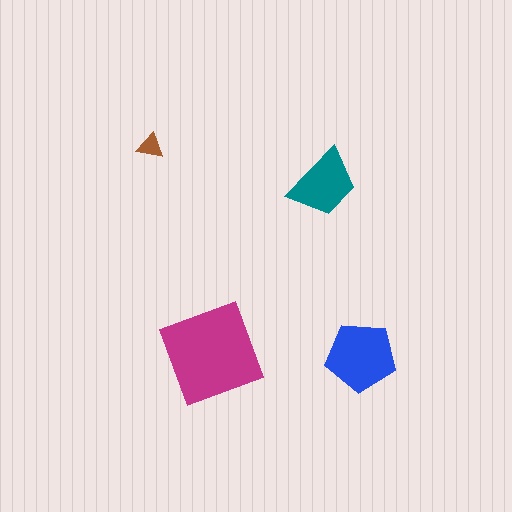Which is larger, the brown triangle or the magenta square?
The magenta square.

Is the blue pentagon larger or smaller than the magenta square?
Smaller.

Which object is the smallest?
The brown triangle.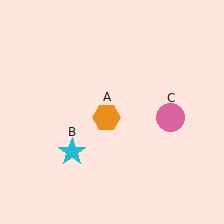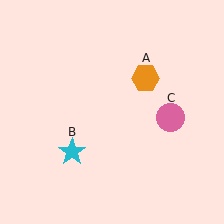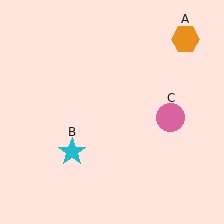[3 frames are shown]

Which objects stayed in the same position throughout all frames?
Cyan star (object B) and pink circle (object C) remained stationary.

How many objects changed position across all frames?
1 object changed position: orange hexagon (object A).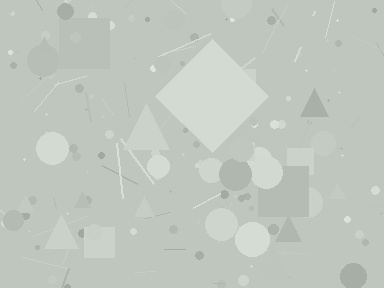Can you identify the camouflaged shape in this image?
The camouflaged shape is a diamond.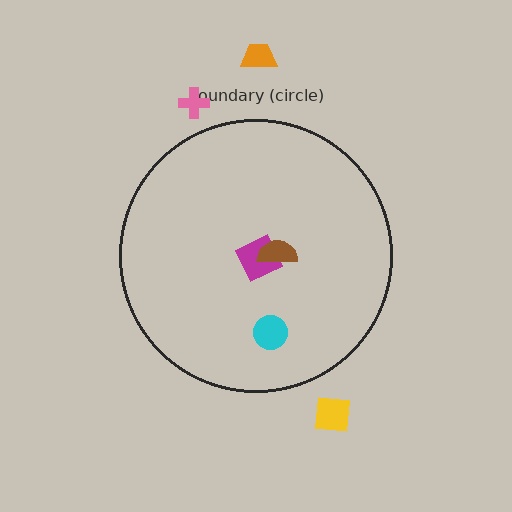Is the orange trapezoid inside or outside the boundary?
Outside.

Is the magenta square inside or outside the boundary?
Inside.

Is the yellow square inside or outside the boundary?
Outside.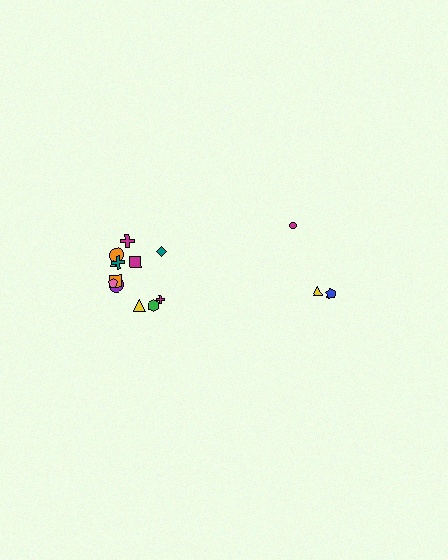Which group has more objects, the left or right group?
The left group.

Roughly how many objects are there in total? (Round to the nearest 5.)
Roughly 15 objects in total.